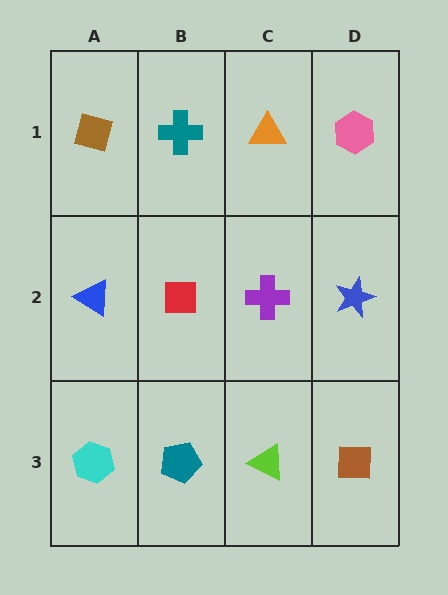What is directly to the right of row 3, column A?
A teal pentagon.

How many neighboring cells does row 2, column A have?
3.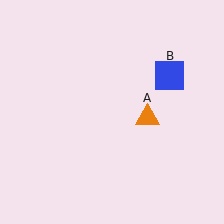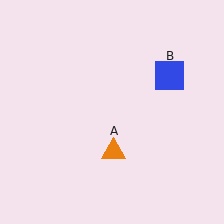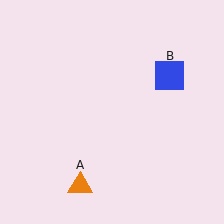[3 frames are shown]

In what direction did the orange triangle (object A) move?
The orange triangle (object A) moved down and to the left.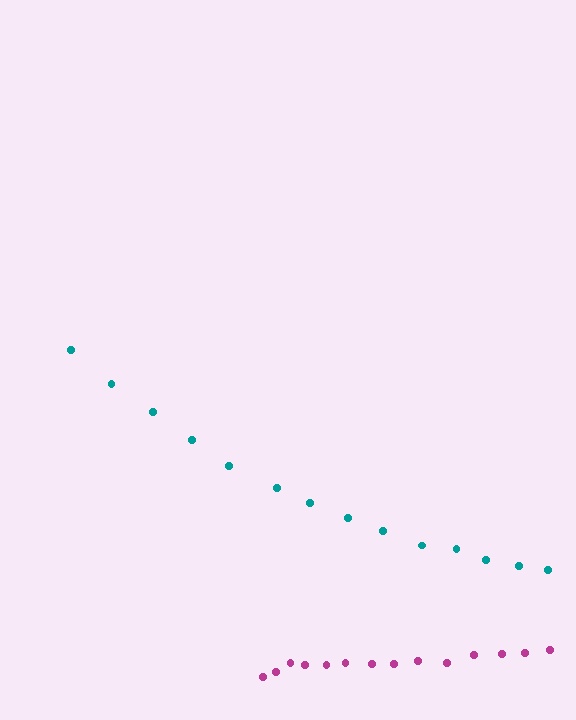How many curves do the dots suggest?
There are 2 distinct paths.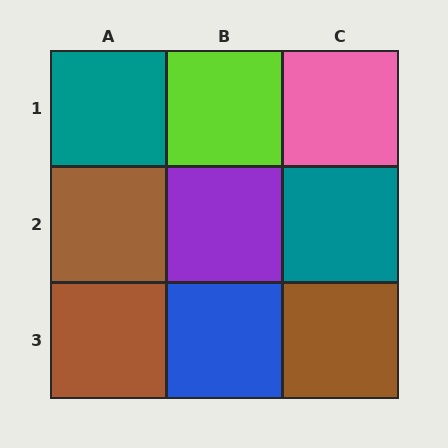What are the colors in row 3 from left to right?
Brown, blue, brown.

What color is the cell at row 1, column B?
Lime.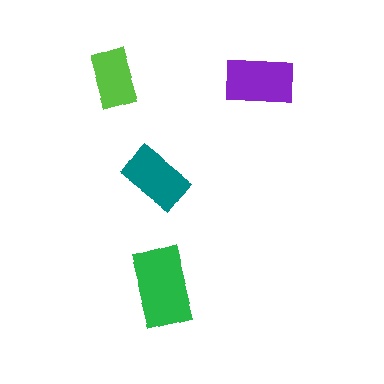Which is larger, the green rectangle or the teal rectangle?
The green one.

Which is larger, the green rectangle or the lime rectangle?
The green one.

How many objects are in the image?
There are 4 objects in the image.